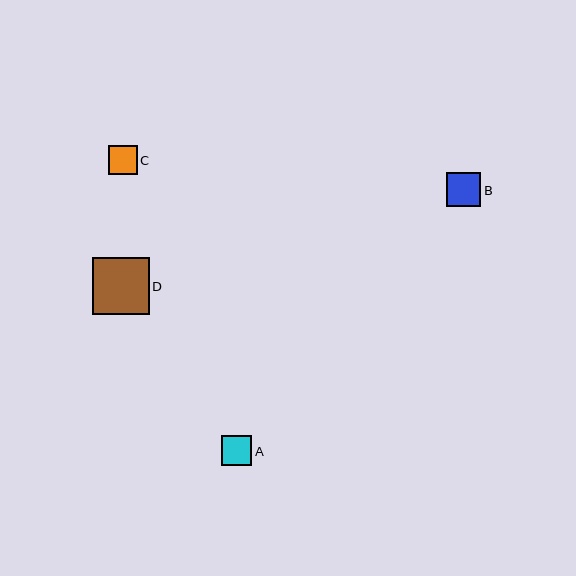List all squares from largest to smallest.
From largest to smallest: D, B, A, C.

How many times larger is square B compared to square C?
Square B is approximately 1.2 times the size of square C.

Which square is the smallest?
Square C is the smallest with a size of approximately 29 pixels.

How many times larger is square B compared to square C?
Square B is approximately 1.2 times the size of square C.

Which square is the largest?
Square D is the largest with a size of approximately 57 pixels.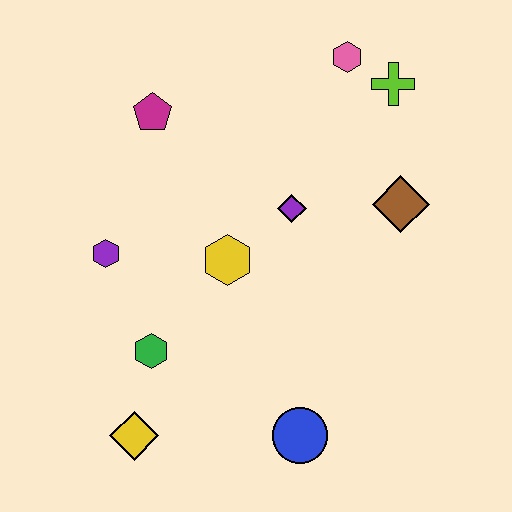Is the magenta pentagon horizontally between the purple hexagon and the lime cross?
Yes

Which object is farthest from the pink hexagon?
The yellow diamond is farthest from the pink hexagon.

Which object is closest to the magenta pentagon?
The purple hexagon is closest to the magenta pentagon.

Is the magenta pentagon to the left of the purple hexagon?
No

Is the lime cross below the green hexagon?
No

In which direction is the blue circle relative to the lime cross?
The blue circle is below the lime cross.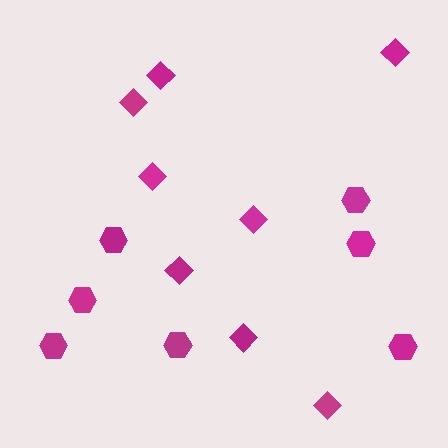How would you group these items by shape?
There are 2 groups: one group of hexagons (7) and one group of diamonds (8).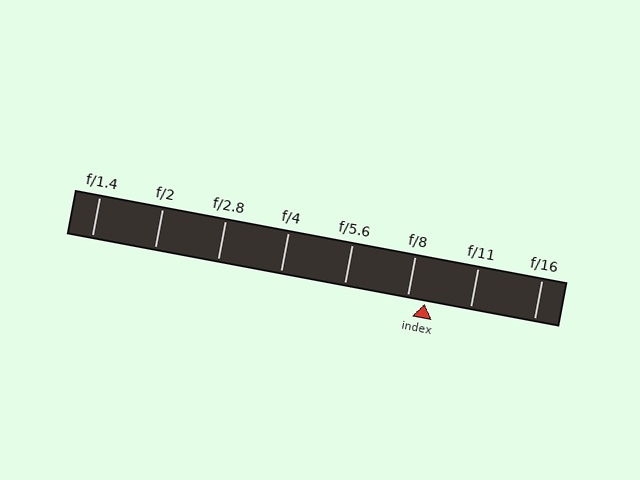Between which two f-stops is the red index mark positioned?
The index mark is between f/8 and f/11.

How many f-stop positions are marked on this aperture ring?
There are 8 f-stop positions marked.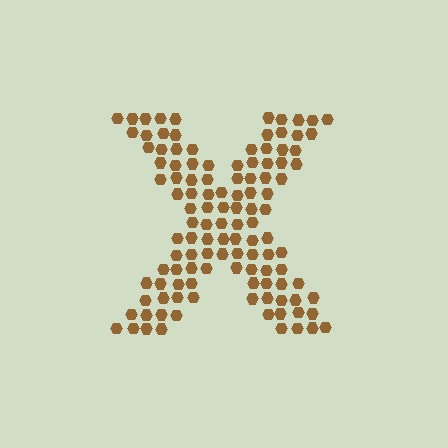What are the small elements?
The small elements are hexagons.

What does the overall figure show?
The overall figure shows the letter X.